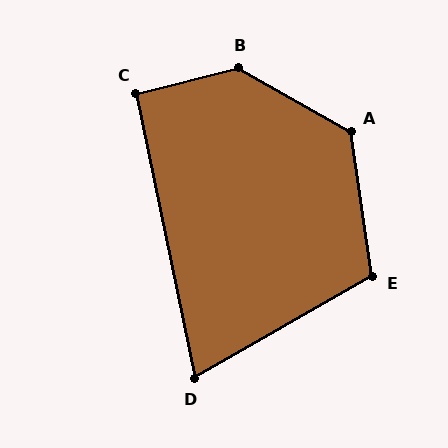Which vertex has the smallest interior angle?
D, at approximately 72 degrees.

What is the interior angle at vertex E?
Approximately 112 degrees (obtuse).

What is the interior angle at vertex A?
Approximately 128 degrees (obtuse).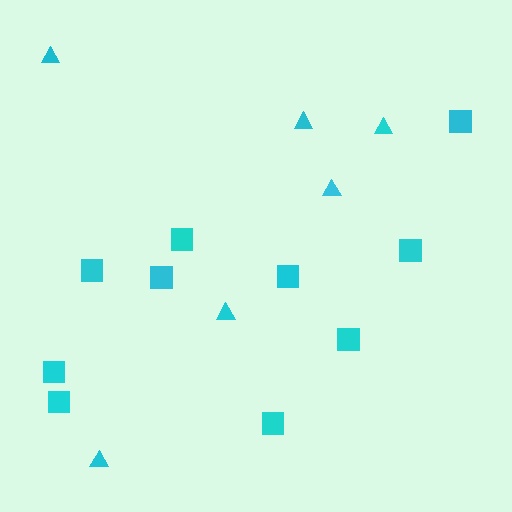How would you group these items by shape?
There are 2 groups: one group of squares (10) and one group of triangles (6).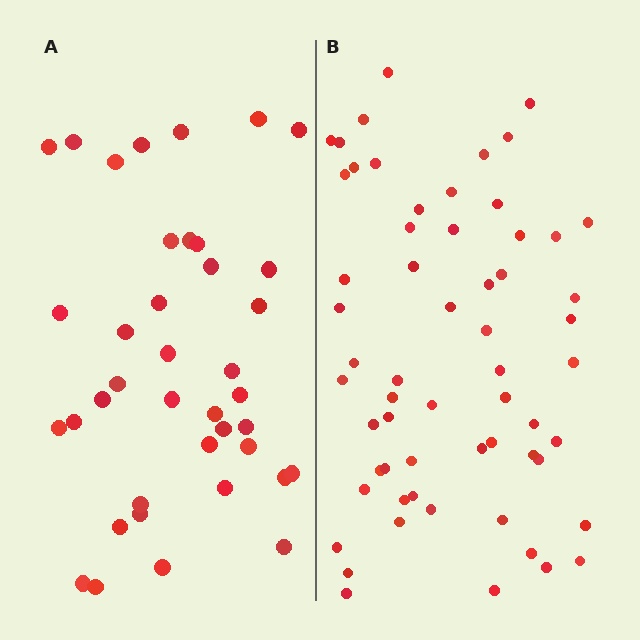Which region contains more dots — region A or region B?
Region B (the right region) has more dots.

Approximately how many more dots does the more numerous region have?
Region B has approximately 20 more dots than region A.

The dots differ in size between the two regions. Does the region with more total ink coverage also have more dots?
No. Region A has more total ink coverage because its dots are larger, but region B actually contains more individual dots. Total area can be misleading — the number of items is what matters here.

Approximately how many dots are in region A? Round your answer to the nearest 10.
About 40 dots. (The exact count is 39, which rounds to 40.)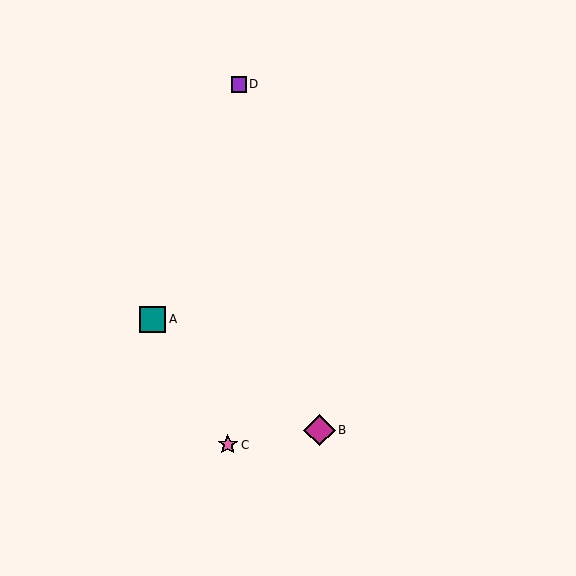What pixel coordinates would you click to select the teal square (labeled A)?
Click at (153, 319) to select the teal square A.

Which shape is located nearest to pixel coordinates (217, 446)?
The pink star (labeled C) at (228, 445) is nearest to that location.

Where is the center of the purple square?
The center of the purple square is at (239, 84).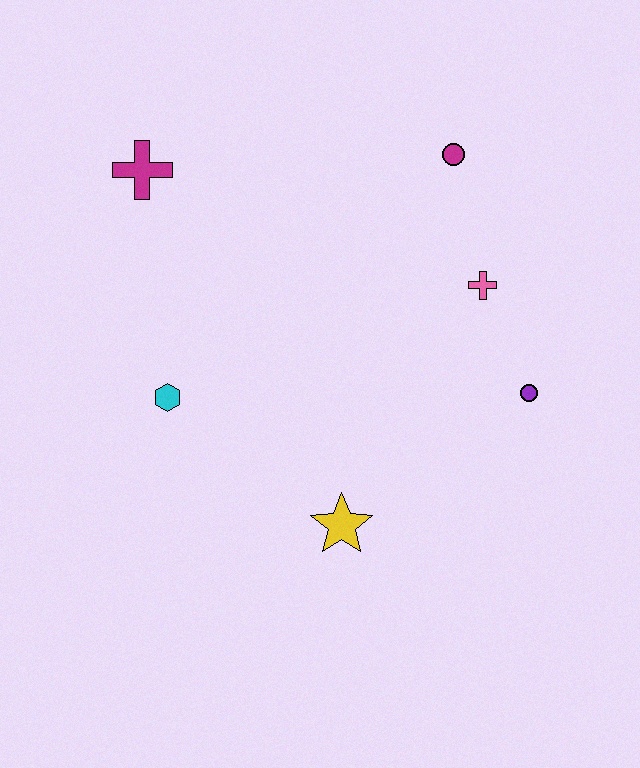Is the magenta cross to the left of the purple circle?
Yes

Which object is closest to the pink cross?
The purple circle is closest to the pink cross.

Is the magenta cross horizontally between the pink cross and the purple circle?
No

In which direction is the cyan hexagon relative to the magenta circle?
The cyan hexagon is to the left of the magenta circle.